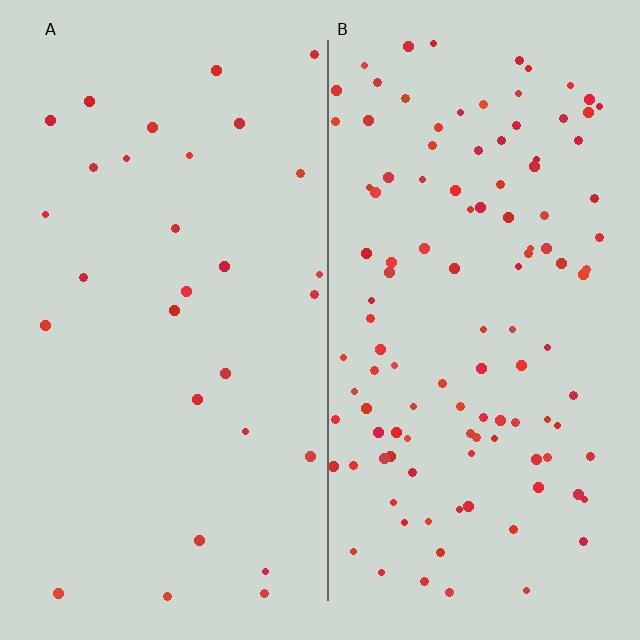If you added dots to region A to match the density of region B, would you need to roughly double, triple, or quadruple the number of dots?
Approximately quadruple.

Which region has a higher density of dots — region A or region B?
B (the right).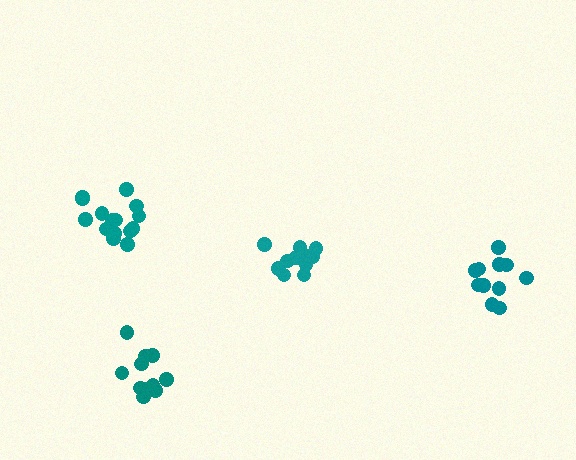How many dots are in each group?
Group 1: 11 dots, Group 2: 15 dots, Group 3: 11 dots, Group 4: 11 dots (48 total).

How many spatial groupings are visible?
There are 4 spatial groupings.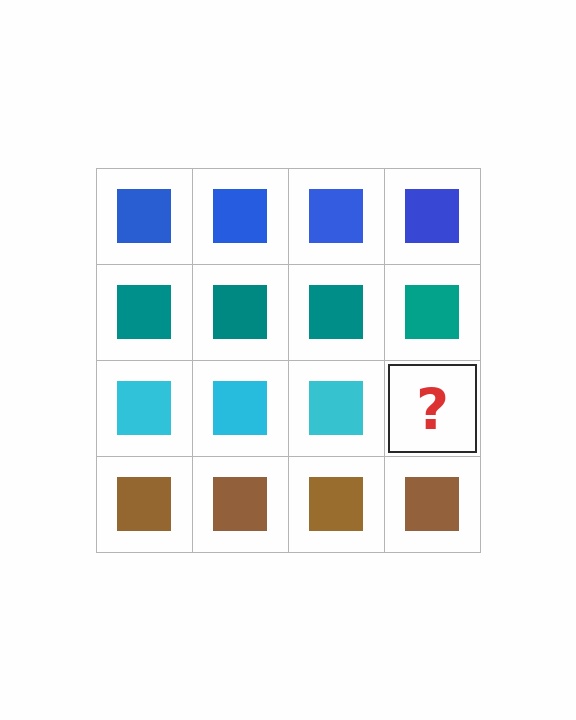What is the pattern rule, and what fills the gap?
The rule is that each row has a consistent color. The gap should be filled with a cyan square.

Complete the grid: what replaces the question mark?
The question mark should be replaced with a cyan square.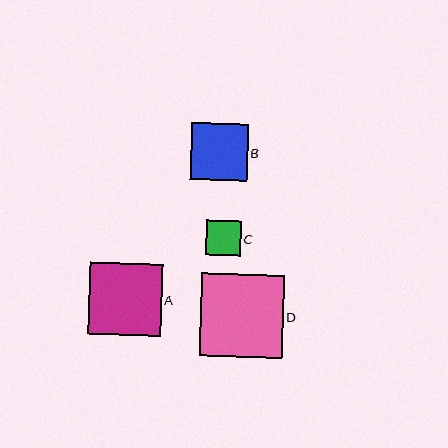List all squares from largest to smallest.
From largest to smallest: D, A, B, C.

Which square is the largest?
Square D is the largest with a size of approximately 83 pixels.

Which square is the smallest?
Square C is the smallest with a size of approximately 35 pixels.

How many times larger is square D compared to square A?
Square D is approximately 1.2 times the size of square A.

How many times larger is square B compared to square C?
Square B is approximately 1.6 times the size of square C.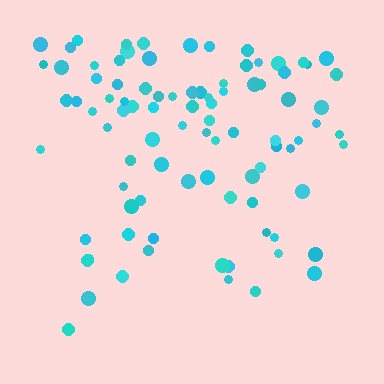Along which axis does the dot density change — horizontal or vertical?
Vertical.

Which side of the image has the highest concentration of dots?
The top.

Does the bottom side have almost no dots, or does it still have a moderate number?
Still a moderate number, just noticeably fewer than the top.